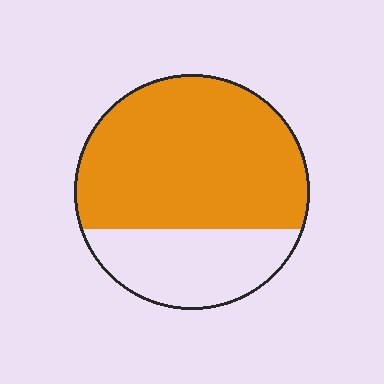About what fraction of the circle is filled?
About two thirds (2/3).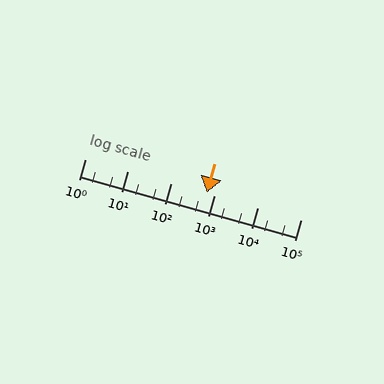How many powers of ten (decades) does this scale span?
The scale spans 5 decades, from 1 to 100000.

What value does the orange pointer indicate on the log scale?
The pointer indicates approximately 680.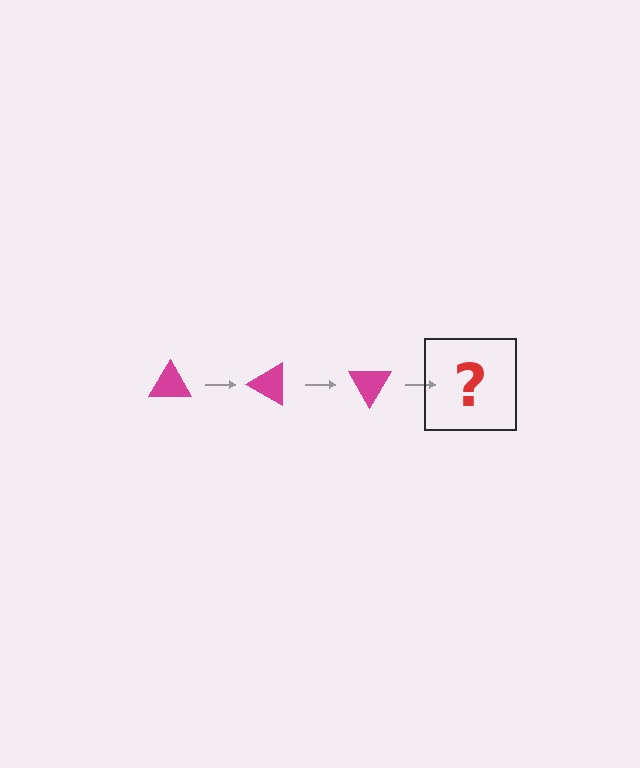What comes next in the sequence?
The next element should be a magenta triangle rotated 90 degrees.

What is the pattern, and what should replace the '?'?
The pattern is that the triangle rotates 30 degrees each step. The '?' should be a magenta triangle rotated 90 degrees.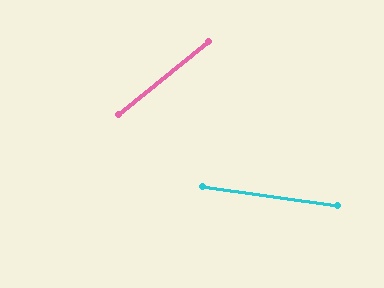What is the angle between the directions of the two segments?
Approximately 47 degrees.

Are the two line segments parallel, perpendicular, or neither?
Neither parallel nor perpendicular — they differ by about 47°.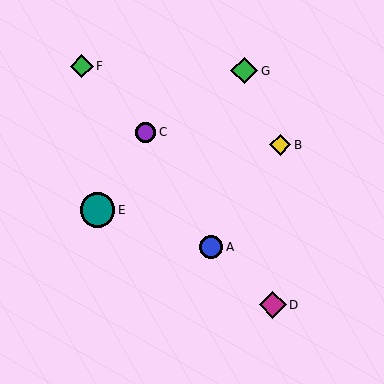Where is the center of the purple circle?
The center of the purple circle is at (146, 132).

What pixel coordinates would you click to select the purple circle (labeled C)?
Click at (146, 132) to select the purple circle C.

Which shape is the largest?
The teal circle (labeled E) is the largest.